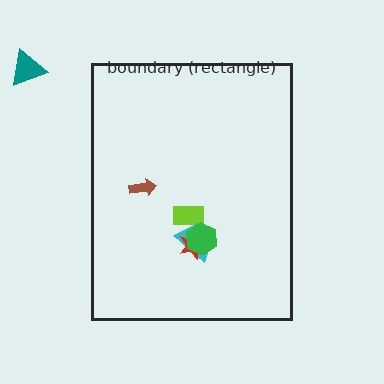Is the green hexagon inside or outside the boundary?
Inside.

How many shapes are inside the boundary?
5 inside, 1 outside.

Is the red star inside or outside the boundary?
Inside.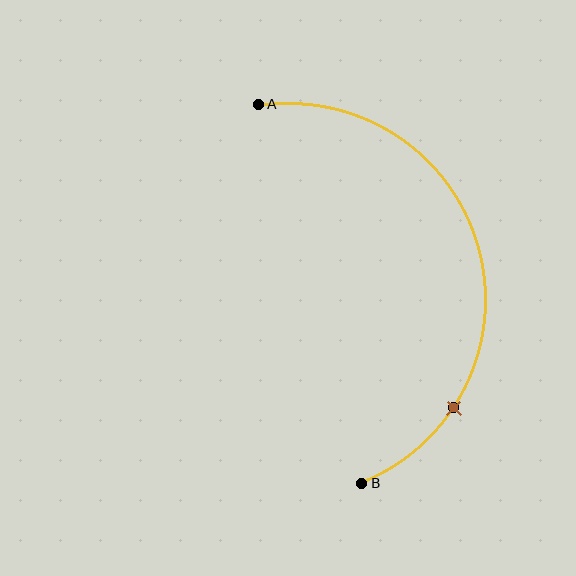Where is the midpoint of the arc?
The arc midpoint is the point on the curve farthest from the straight line joining A and B. It sits to the right of that line.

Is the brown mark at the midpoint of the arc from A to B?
No. The brown mark lies on the arc but is closer to endpoint B. The arc midpoint would be at the point on the curve equidistant along the arc from both A and B.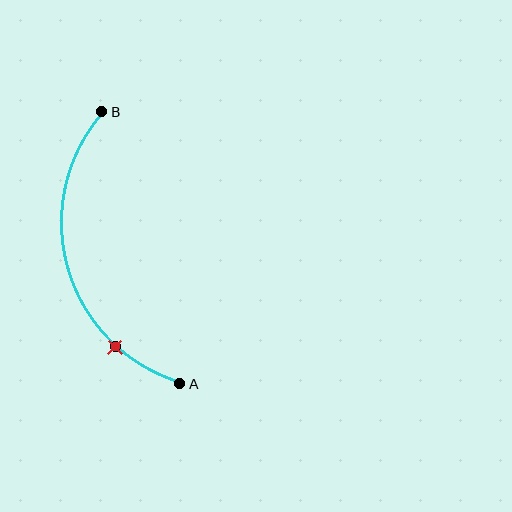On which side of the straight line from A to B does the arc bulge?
The arc bulges to the left of the straight line connecting A and B.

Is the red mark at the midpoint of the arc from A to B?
No. The red mark lies on the arc but is closer to endpoint A. The arc midpoint would be at the point on the curve equidistant along the arc from both A and B.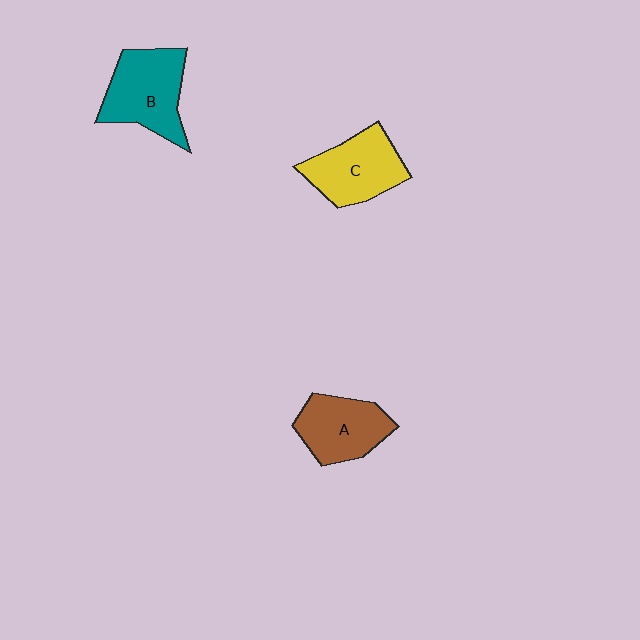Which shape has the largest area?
Shape B (teal).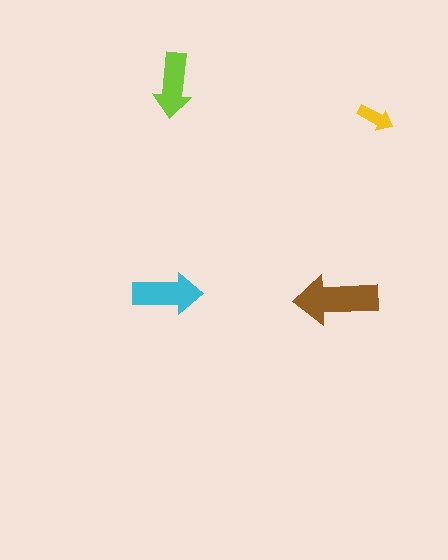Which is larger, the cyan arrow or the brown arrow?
The brown one.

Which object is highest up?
The lime arrow is topmost.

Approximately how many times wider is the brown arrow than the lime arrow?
About 1.5 times wider.